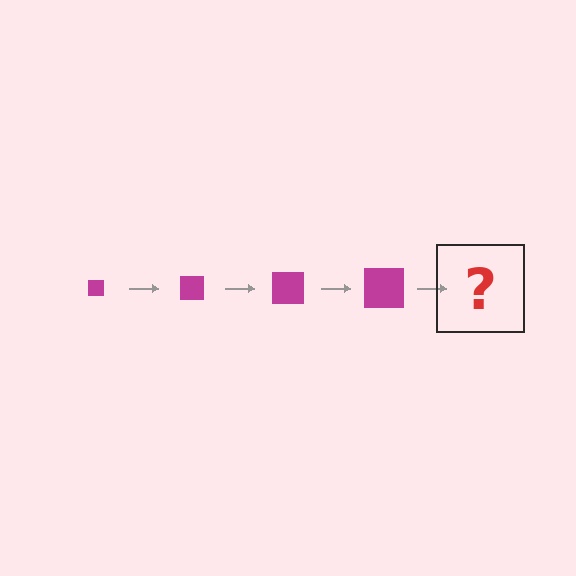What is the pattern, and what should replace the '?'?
The pattern is that the square gets progressively larger each step. The '?' should be a magenta square, larger than the previous one.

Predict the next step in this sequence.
The next step is a magenta square, larger than the previous one.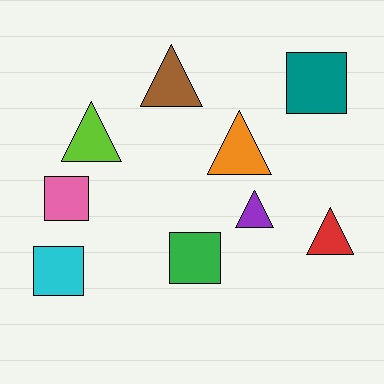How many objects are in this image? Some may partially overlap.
There are 9 objects.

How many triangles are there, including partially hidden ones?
There are 5 triangles.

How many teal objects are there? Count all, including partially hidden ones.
There is 1 teal object.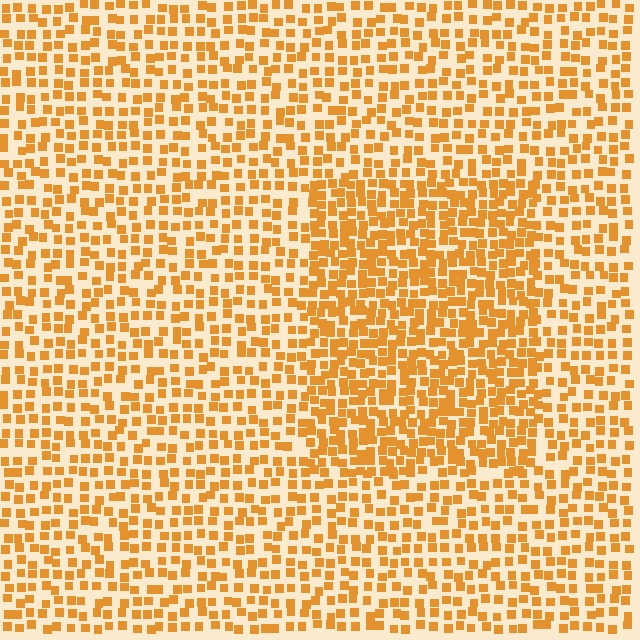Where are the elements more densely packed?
The elements are more densely packed inside the rectangle boundary.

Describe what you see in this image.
The image contains small orange elements arranged at two different densities. A rectangle-shaped region is visible where the elements are more densely packed than the surrounding area.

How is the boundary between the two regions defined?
The boundary is defined by a change in element density (approximately 1.7x ratio). All elements are the same color, size, and shape.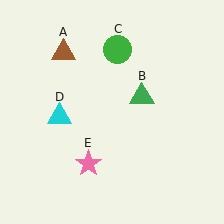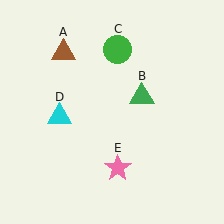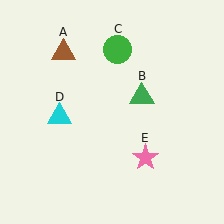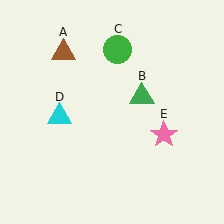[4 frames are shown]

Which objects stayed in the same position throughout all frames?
Brown triangle (object A) and green triangle (object B) and green circle (object C) and cyan triangle (object D) remained stationary.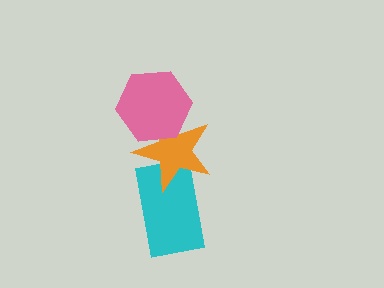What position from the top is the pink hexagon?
The pink hexagon is 1st from the top.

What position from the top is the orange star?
The orange star is 2nd from the top.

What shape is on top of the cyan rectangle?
The orange star is on top of the cyan rectangle.